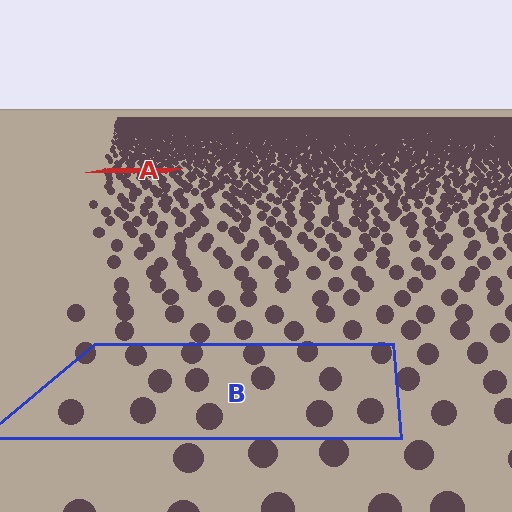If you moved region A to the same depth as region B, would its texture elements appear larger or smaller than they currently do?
They would appear larger. At a closer depth, the same texture elements are projected at a bigger on-screen size.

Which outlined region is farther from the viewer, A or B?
Region A is farther from the viewer — the texture elements inside it appear smaller and more densely packed.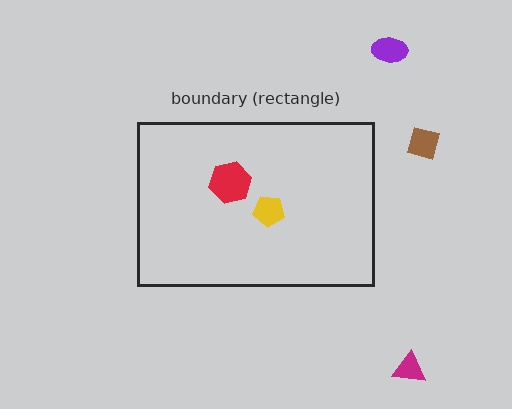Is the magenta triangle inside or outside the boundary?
Outside.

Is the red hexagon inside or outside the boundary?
Inside.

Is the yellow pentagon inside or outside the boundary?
Inside.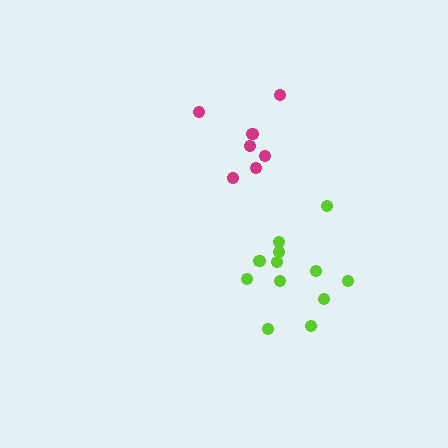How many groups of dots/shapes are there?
There are 2 groups.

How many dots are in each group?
Group 1: 7 dots, Group 2: 12 dots (19 total).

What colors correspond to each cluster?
The clusters are colored: magenta, lime.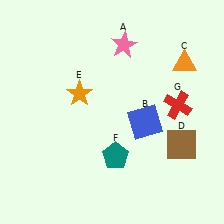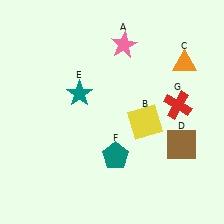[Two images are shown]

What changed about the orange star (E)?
In Image 1, E is orange. In Image 2, it changed to teal.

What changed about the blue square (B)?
In Image 1, B is blue. In Image 2, it changed to yellow.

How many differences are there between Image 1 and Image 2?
There are 2 differences between the two images.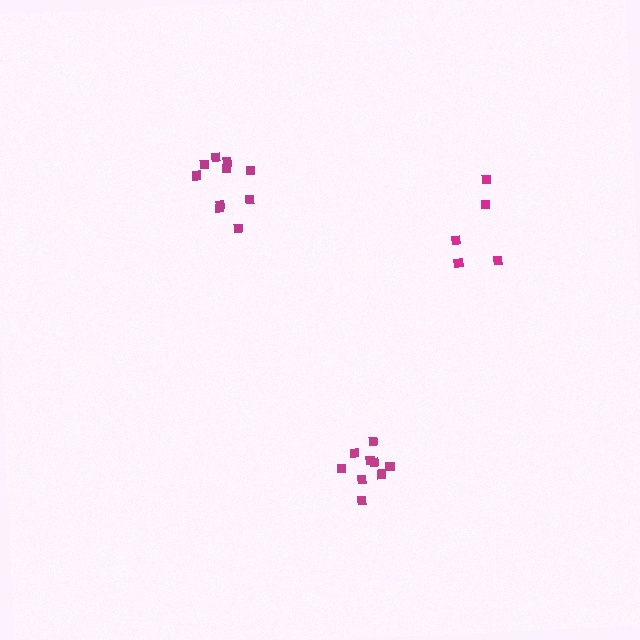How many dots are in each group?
Group 1: 9 dots, Group 2: 5 dots, Group 3: 10 dots (24 total).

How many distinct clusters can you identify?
There are 3 distinct clusters.